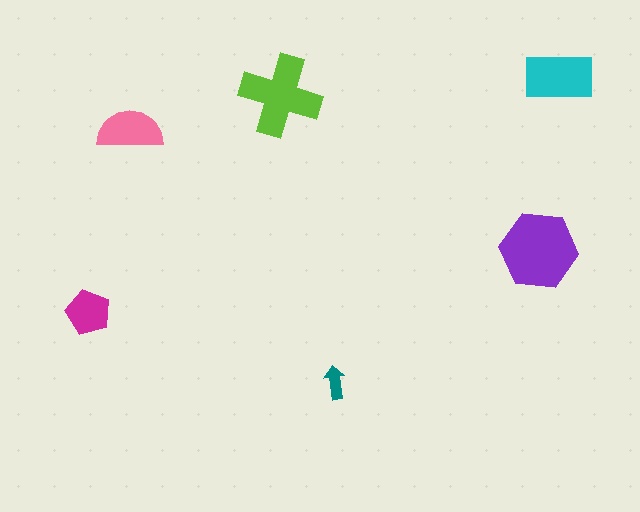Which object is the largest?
The purple hexagon.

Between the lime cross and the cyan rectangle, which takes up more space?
The lime cross.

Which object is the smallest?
The teal arrow.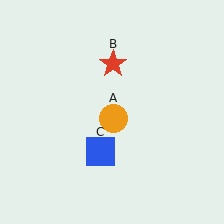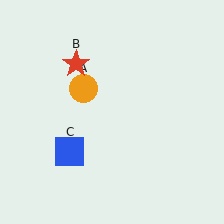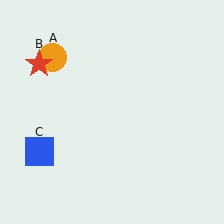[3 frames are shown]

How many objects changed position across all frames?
3 objects changed position: orange circle (object A), red star (object B), blue square (object C).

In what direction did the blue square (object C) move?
The blue square (object C) moved left.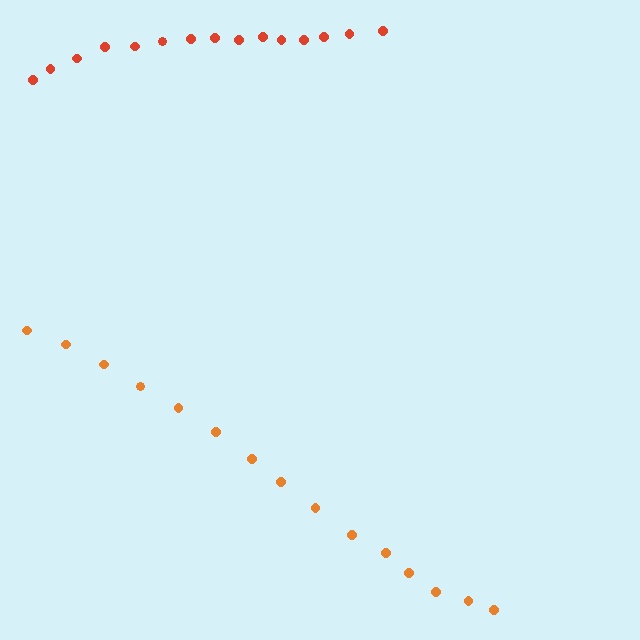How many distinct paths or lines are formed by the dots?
There are 2 distinct paths.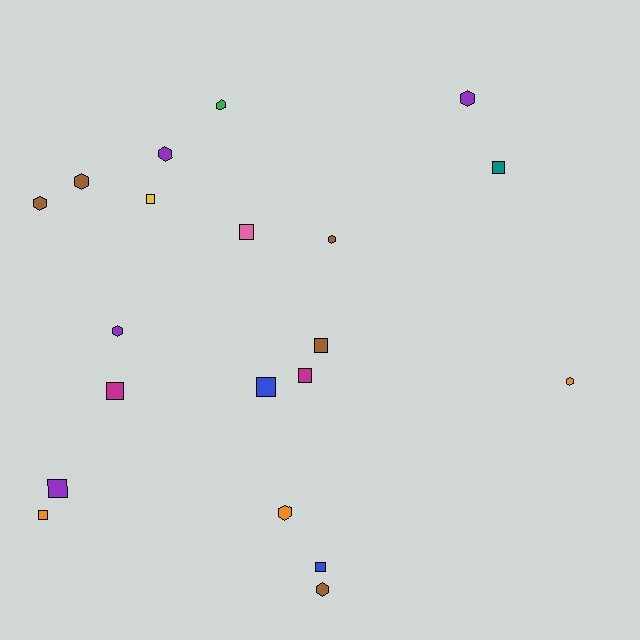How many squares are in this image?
There are 10 squares.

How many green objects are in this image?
There is 1 green object.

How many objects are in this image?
There are 20 objects.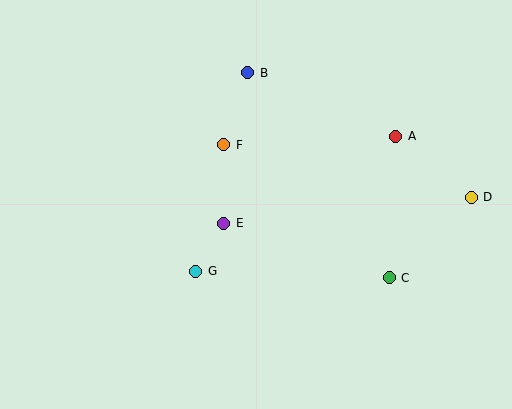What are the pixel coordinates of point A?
Point A is at (396, 136).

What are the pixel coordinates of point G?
Point G is at (196, 271).